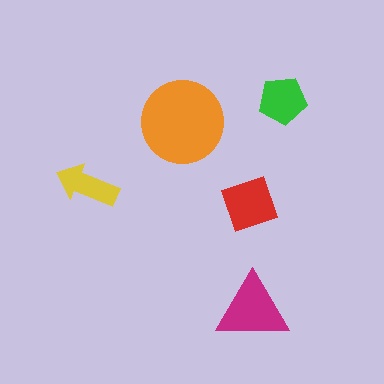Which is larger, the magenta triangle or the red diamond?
The magenta triangle.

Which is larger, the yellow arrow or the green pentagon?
The green pentagon.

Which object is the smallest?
The yellow arrow.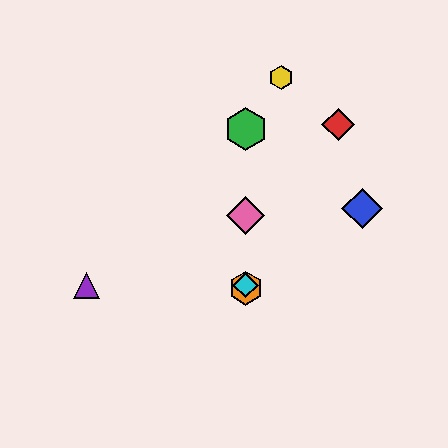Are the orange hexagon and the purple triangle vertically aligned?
No, the orange hexagon is at x≈246 and the purple triangle is at x≈87.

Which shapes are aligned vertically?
The green hexagon, the orange hexagon, the cyan diamond, the pink diamond are aligned vertically.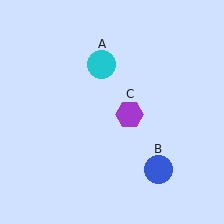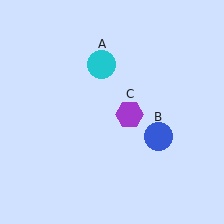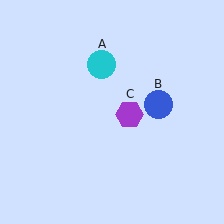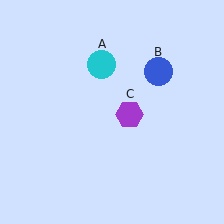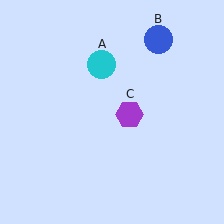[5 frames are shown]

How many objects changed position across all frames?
1 object changed position: blue circle (object B).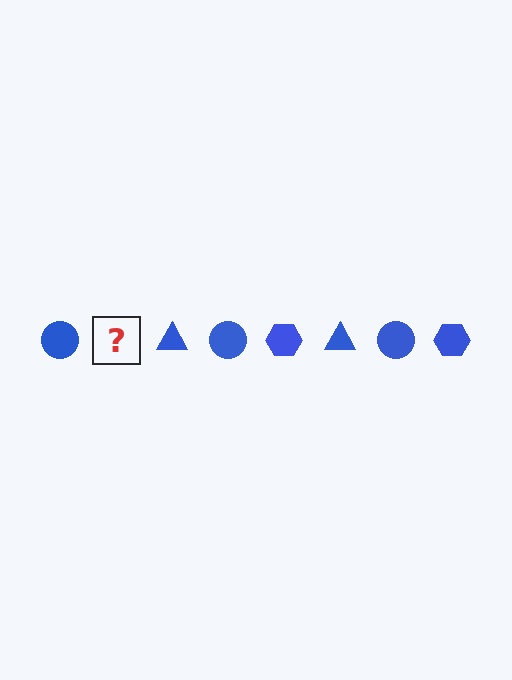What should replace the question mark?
The question mark should be replaced with a blue hexagon.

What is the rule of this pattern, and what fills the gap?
The rule is that the pattern cycles through circle, hexagon, triangle shapes in blue. The gap should be filled with a blue hexagon.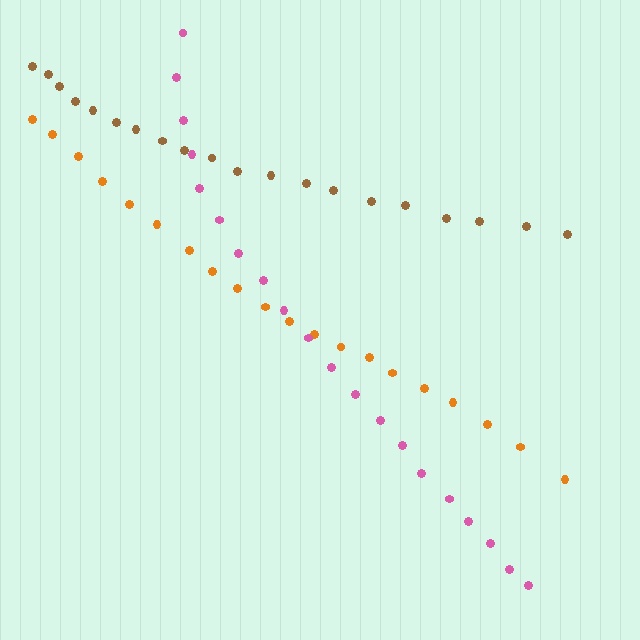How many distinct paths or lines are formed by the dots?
There are 3 distinct paths.